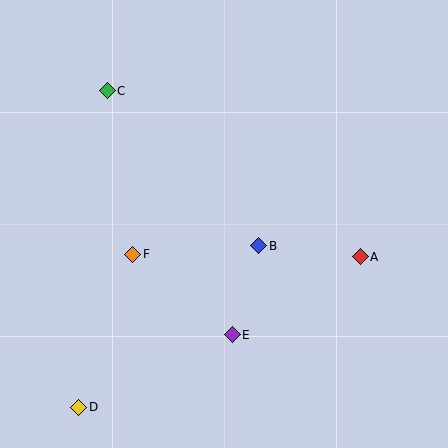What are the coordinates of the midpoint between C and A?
The midpoint between C and A is at (234, 174).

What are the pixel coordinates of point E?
Point E is at (232, 335).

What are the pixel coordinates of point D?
Point D is at (79, 407).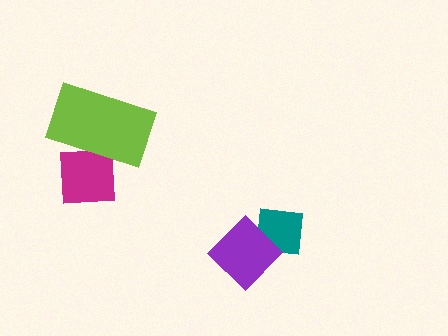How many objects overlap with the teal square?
1 object overlaps with the teal square.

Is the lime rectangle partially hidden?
No, no other shape covers it.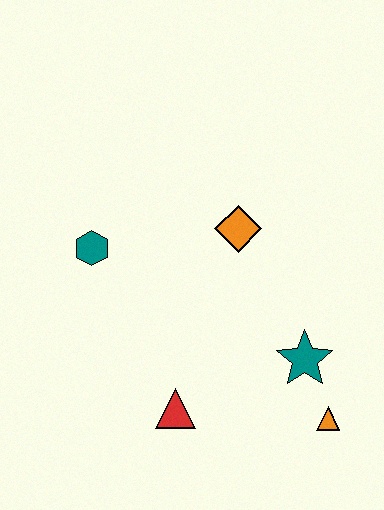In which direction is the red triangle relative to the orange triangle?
The red triangle is to the left of the orange triangle.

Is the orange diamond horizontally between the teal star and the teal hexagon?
Yes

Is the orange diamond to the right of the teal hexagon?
Yes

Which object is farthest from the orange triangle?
The teal hexagon is farthest from the orange triangle.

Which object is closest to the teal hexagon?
The orange diamond is closest to the teal hexagon.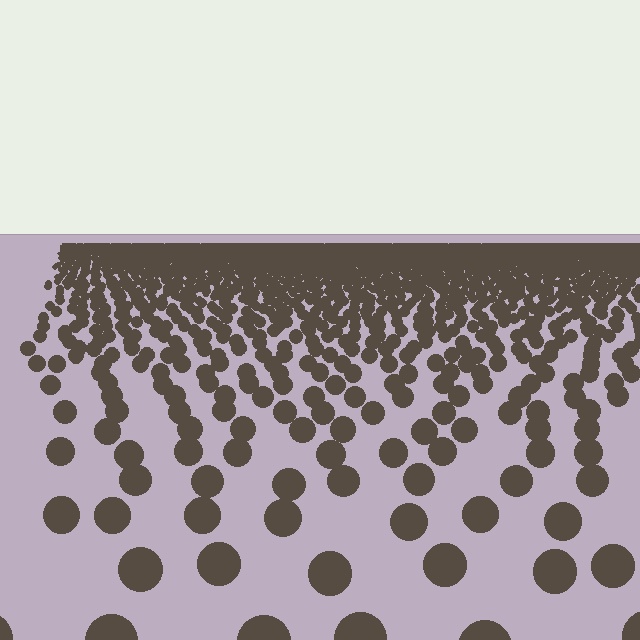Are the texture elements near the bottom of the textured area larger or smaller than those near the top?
Larger. Near the bottom, elements are closer to the viewer and appear at a bigger on-screen size.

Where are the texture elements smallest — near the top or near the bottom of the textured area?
Near the top.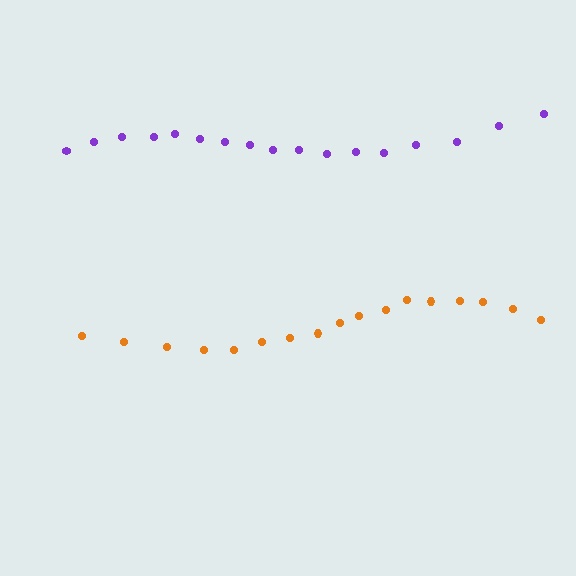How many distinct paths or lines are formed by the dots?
There are 2 distinct paths.